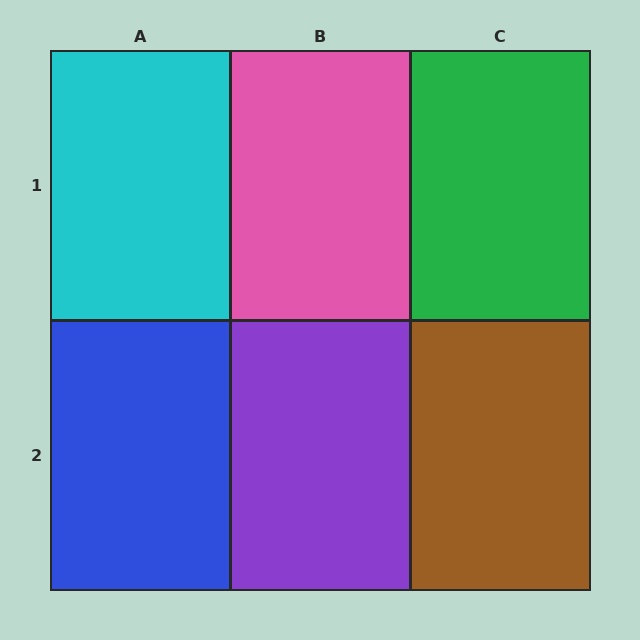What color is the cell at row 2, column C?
Brown.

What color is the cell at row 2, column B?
Purple.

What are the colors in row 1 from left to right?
Cyan, pink, green.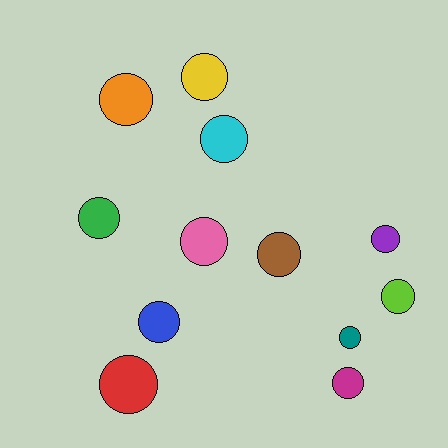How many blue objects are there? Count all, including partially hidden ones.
There is 1 blue object.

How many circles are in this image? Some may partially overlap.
There are 12 circles.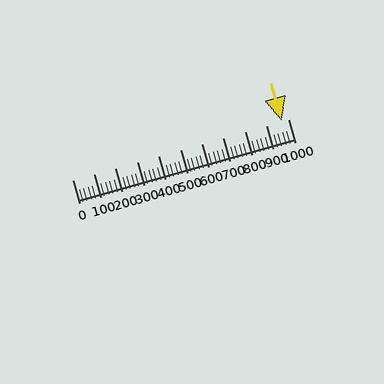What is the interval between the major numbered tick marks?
The major tick marks are spaced 100 units apart.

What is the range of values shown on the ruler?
The ruler shows values from 0 to 1000.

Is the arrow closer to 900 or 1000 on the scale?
The arrow is closer to 1000.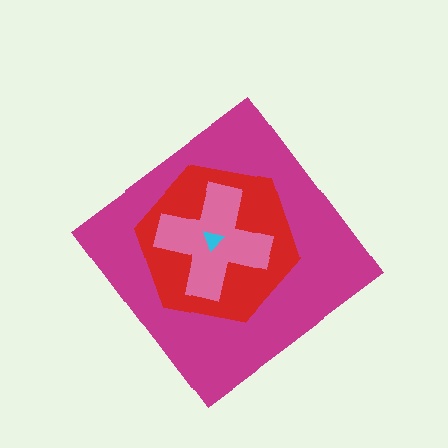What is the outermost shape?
The magenta diamond.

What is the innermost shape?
The cyan triangle.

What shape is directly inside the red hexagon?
The pink cross.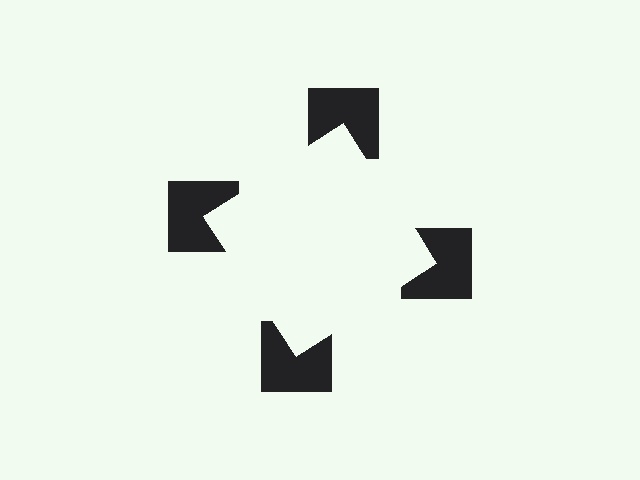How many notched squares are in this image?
There are 4 — one at each vertex of the illusory square.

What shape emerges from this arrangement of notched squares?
An illusory square — its edges are inferred from the aligned wedge cuts in the notched squares, not physically drawn.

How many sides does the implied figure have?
4 sides.